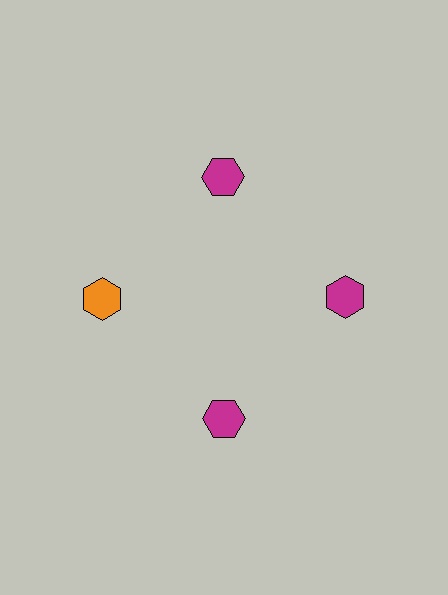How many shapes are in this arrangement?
There are 4 shapes arranged in a ring pattern.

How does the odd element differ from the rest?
It has a different color: orange instead of magenta.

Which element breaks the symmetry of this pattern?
The orange hexagon at roughly the 9 o'clock position breaks the symmetry. All other shapes are magenta hexagons.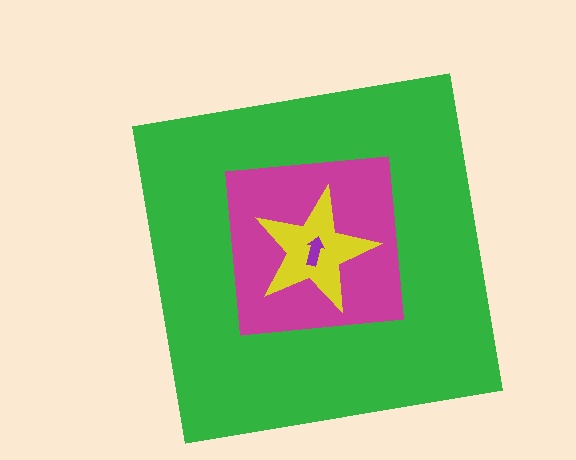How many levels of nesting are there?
4.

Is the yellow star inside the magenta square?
Yes.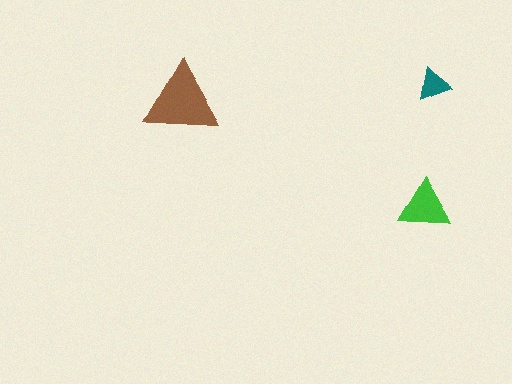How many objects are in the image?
There are 3 objects in the image.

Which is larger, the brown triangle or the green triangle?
The brown one.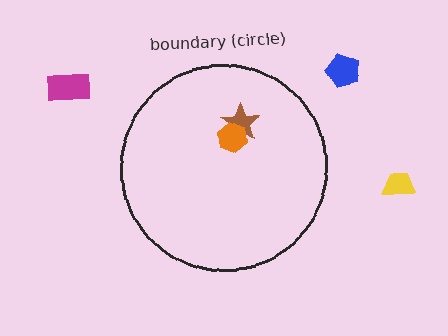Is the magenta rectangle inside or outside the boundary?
Outside.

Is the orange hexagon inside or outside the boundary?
Inside.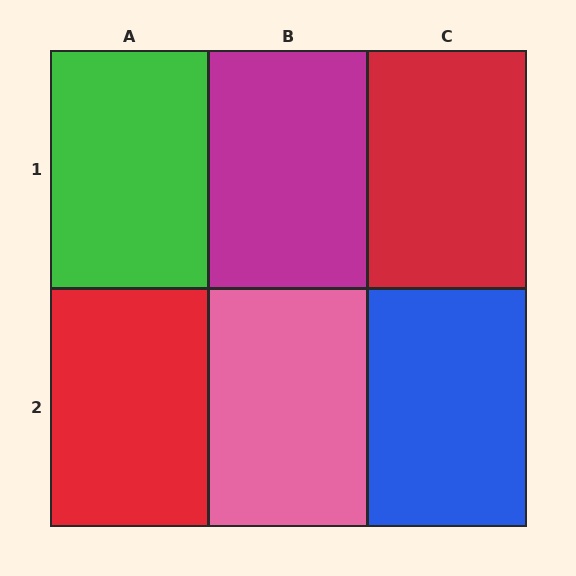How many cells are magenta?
1 cell is magenta.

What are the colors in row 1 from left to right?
Green, magenta, red.